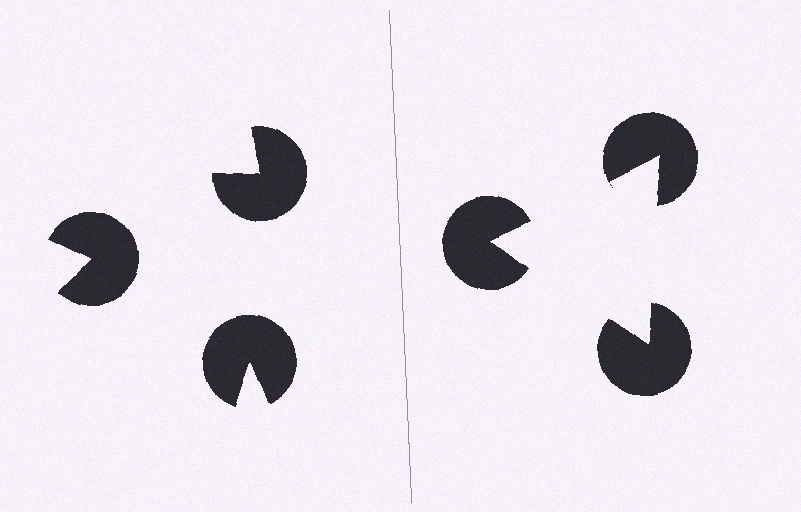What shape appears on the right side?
An illusory triangle.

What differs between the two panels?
The pac-man discs are positioned identically on both sides; only the wedge orientations differ. On the right they align to a triangle; on the left they are misaligned.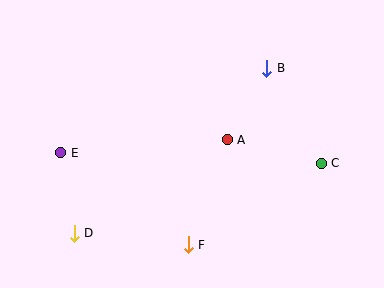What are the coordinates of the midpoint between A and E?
The midpoint between A and E is at (144, 146).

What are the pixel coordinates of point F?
Point F is at (188, 245).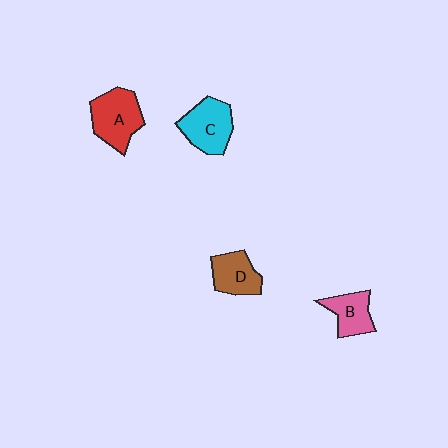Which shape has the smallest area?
Shape B (pink).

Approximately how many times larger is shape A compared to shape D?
Approximately 1.4 times.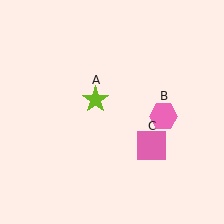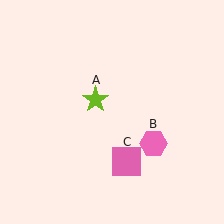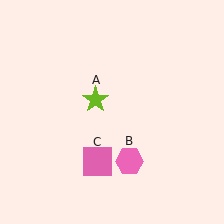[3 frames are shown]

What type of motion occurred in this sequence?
The pink hexagon (object B), pink square (object C) rotated clockwise around the center of the scene.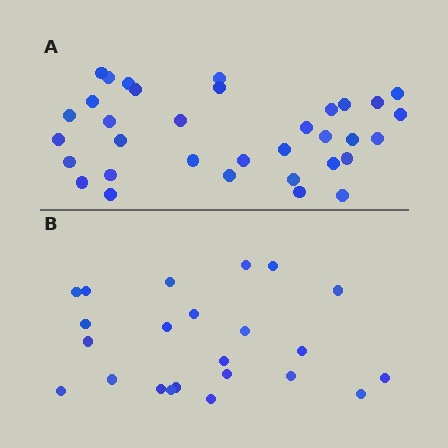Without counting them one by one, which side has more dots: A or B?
Region A (the top region) has more dots.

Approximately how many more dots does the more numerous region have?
Region A has roughly 12 or so more dots than region B.